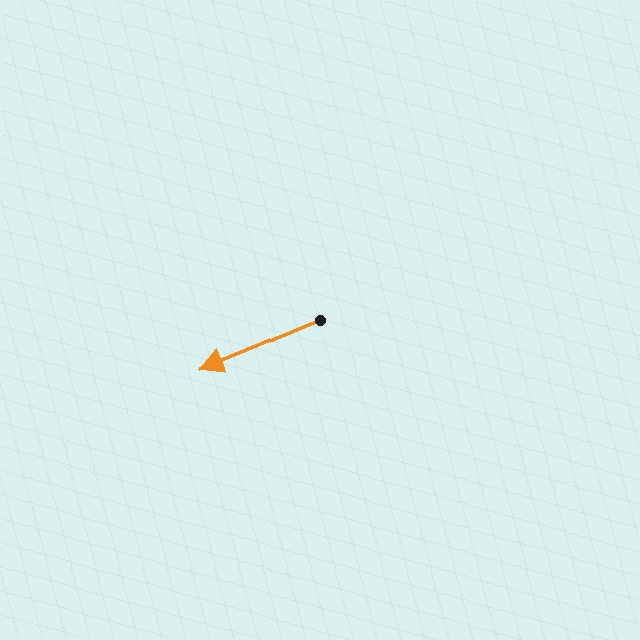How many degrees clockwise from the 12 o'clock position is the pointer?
Approximately 247 degrees.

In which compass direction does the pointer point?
Southwest.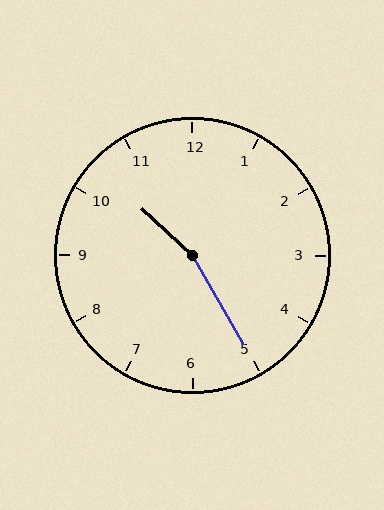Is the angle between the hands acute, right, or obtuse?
It is obtuse.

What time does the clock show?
10:25.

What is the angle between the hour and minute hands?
Approximately 162 degrees.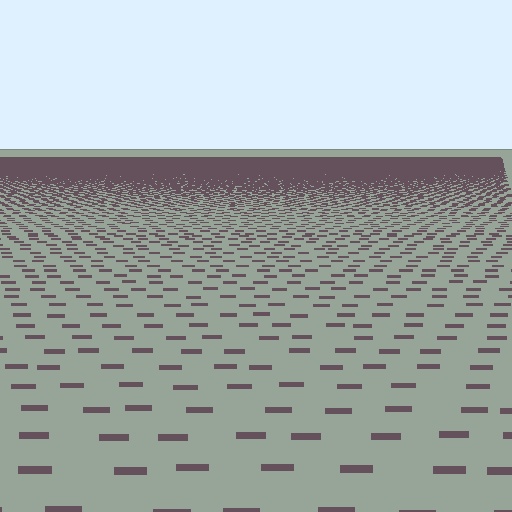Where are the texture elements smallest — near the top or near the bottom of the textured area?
Near the top.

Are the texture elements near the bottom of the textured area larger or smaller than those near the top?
Larger. Near the bottom, elements are closer to the viewer and appear at a bigger on-screen size.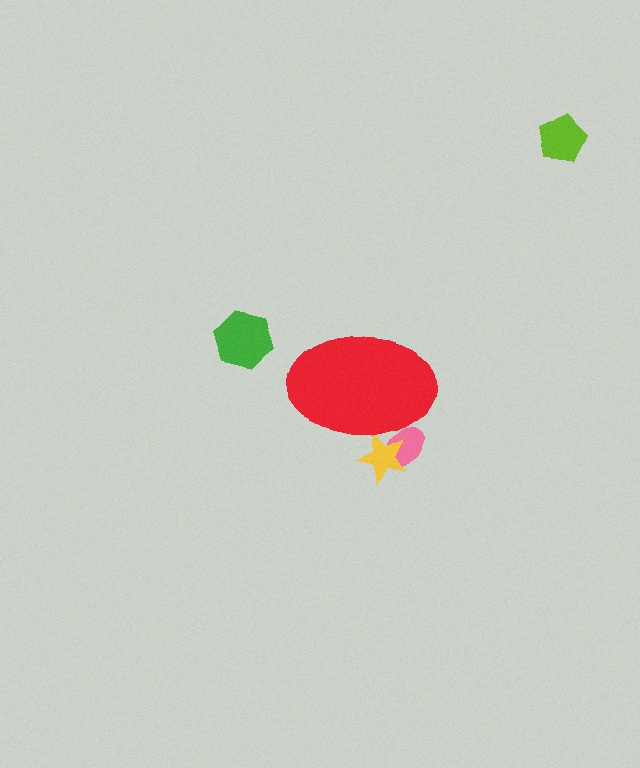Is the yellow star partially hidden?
Yes, the yellow star is partially hidden behind the red ellipse.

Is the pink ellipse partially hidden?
Yes, the pink ellipse is partially hidden behind the red ellipse.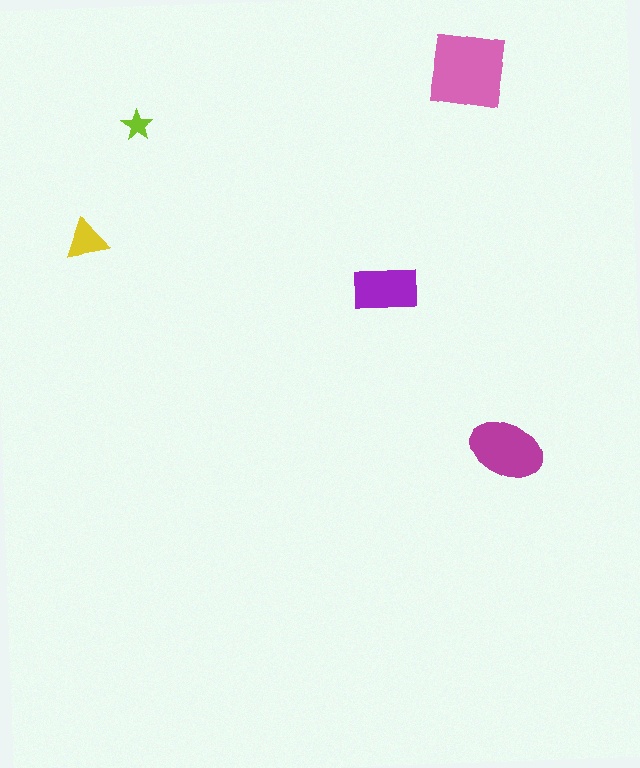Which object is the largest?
The pink square.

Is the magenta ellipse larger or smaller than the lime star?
Larger.